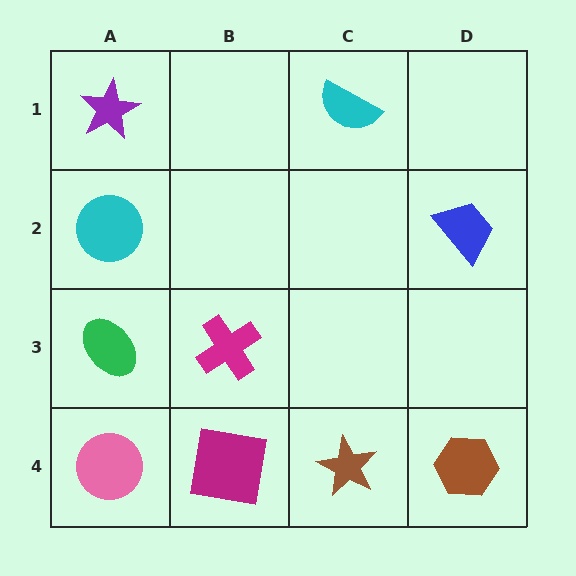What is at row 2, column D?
A blue trapezoid.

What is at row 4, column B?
A magenta square.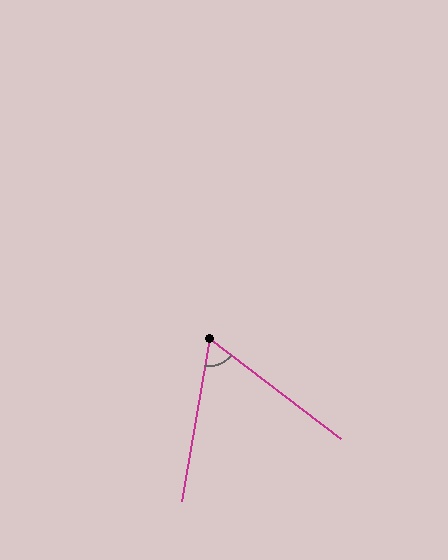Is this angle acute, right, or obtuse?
It is acute.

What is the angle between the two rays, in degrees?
Approximately 62 degrees.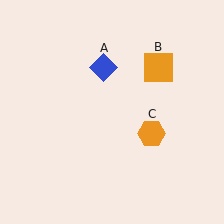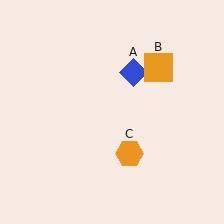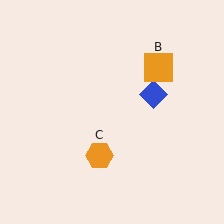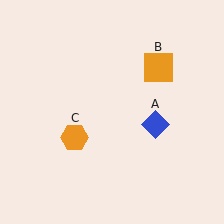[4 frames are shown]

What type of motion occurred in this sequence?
The blue diamond (object A), orange hexagon (object C) rotated clockwise around the center of the scene.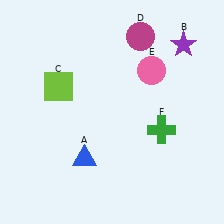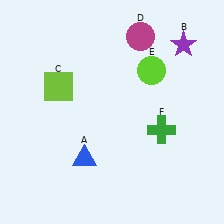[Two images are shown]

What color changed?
The circle (E) changed from pink in Image 1 to lime in Image 2.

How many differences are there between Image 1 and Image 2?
There is 1 difference between the two images.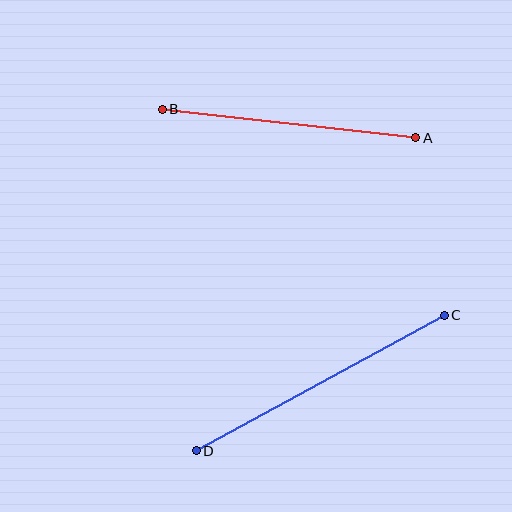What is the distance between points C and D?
The distance is approximately 283 pixels.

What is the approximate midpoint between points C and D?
The midpoint is at approximately (320, 383) pixels.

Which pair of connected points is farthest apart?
Points C and D are farthest apart.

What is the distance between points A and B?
The distance is approximately 255 pixels.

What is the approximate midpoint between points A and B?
The midpoint is at approximately (289, 124) pixels.